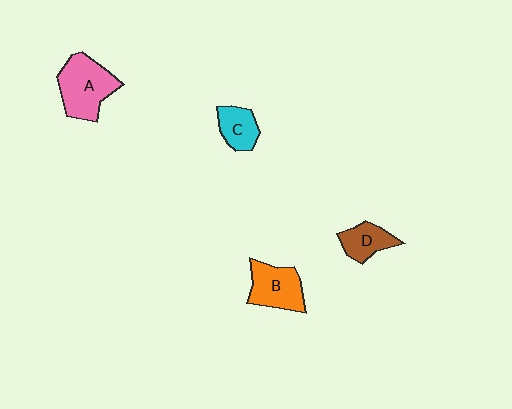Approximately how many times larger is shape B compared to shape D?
Approximately 1.5 times.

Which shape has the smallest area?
Shape C (cyan).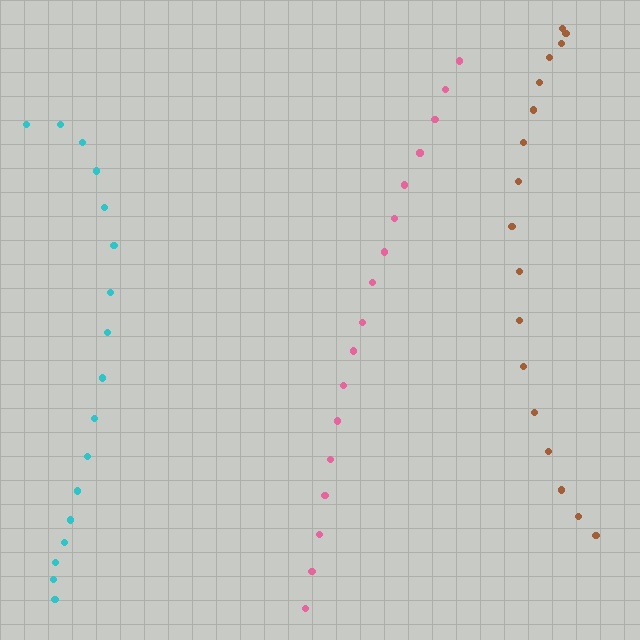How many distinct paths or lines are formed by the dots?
There are 3 distinct paths.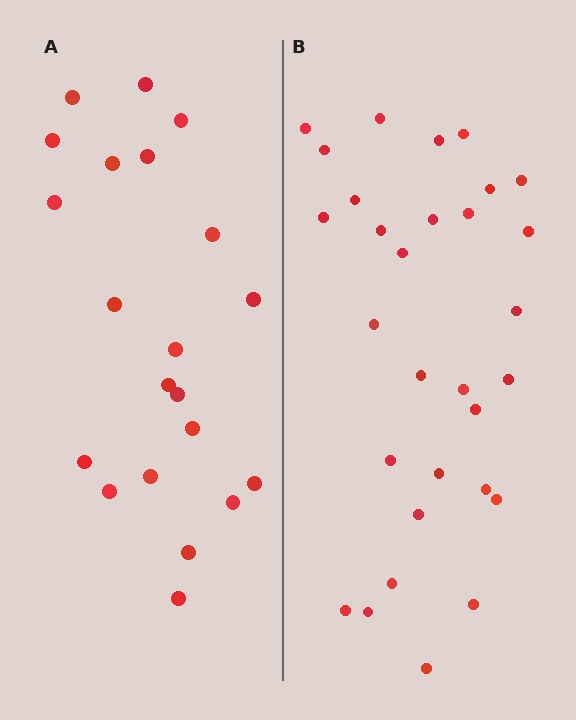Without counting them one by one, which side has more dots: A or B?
Region B (the right region) has more dots.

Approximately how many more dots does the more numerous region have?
Region B has roughly 8 or so more dots than region A.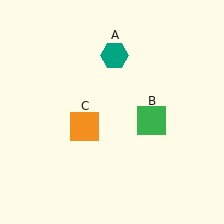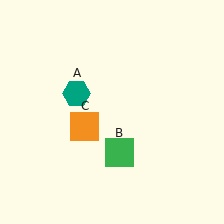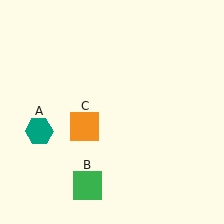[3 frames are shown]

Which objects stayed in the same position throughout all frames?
Orange square (object C) remained stationary.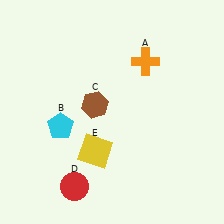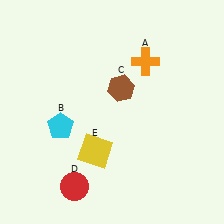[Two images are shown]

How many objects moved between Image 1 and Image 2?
1 object moved between the two images.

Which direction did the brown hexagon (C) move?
The brown hexagon (C) moved right.